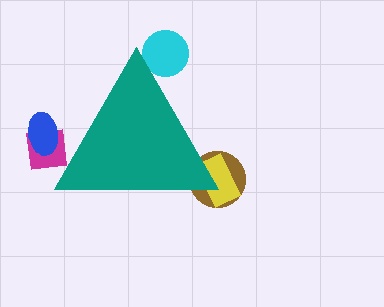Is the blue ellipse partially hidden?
Yes, the blue ellipse is partially hidden behind the teal triangle.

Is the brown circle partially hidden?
Yes, the brown circle is partially hidden behind the teal triangle.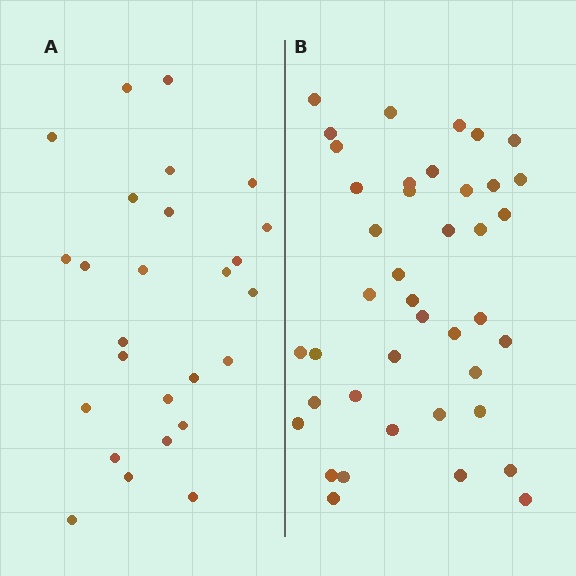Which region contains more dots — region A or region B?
Region B (the right region) has more dots.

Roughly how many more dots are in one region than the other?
Region B has approximately 15 more dots than region A.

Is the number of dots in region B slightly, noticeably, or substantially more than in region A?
Region B has substantially more. The ratio is roughly 1.6 to 1.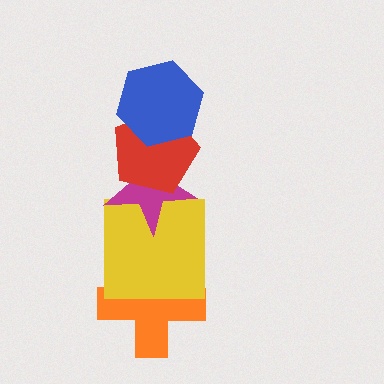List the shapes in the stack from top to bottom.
From top to bottom: the blue hexagon, the red pentagon, the magenta star, the yellow square, the orange cross.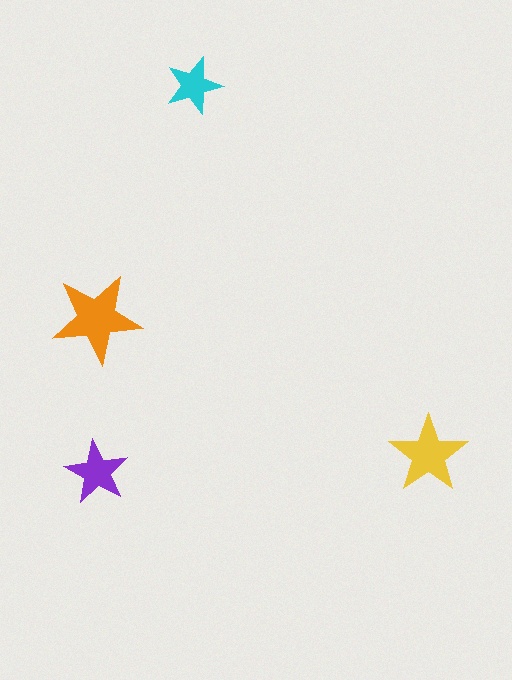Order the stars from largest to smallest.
the orange one, the yellow one, the purple one, the cyan one.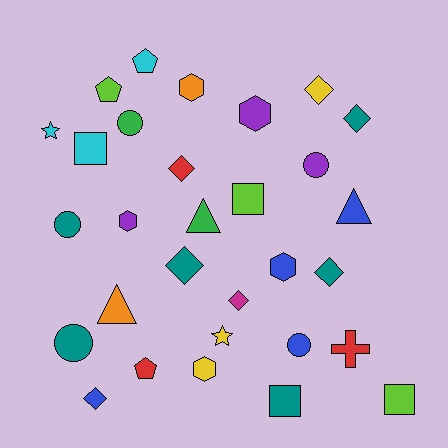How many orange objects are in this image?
There are 2 orange objects.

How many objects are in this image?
There are 30 objects.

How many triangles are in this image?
There are 3 triangles.